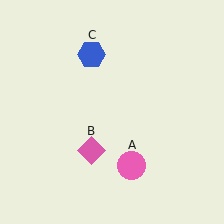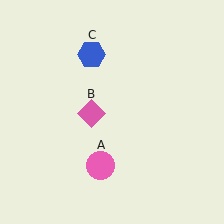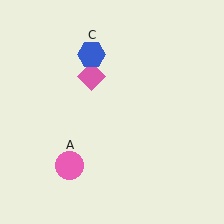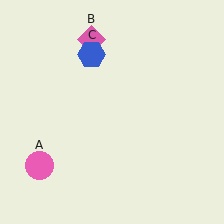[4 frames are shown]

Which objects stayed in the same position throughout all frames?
Blue hexagon (object C) remained stationary.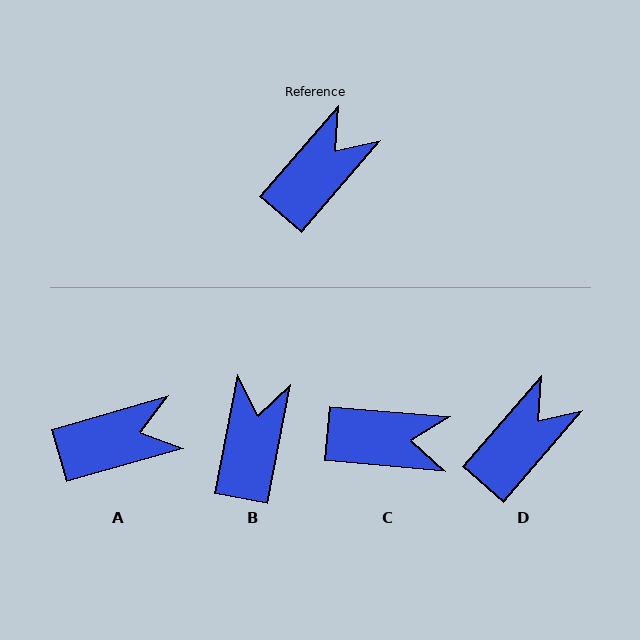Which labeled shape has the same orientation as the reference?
D.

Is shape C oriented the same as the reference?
No, it is off by about 54 degrees.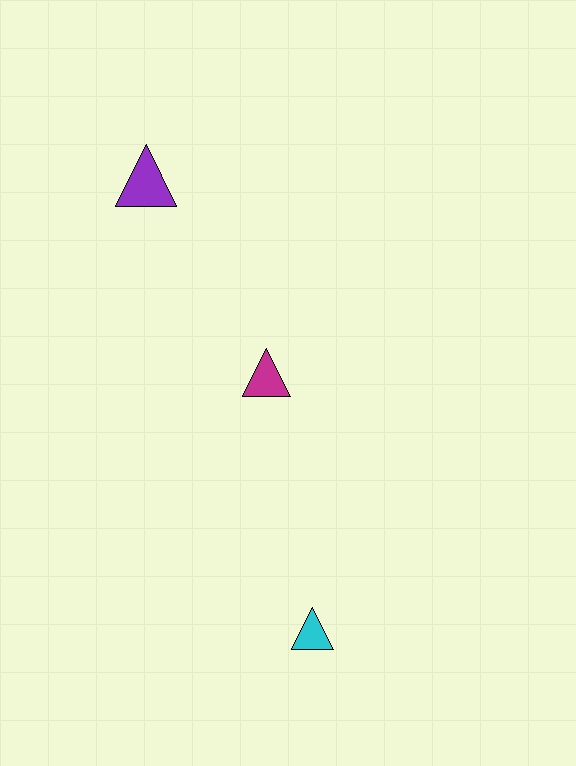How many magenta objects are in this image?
There is 1 magenta object.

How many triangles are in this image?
There are 3 triangles.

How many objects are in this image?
There are 3 objects.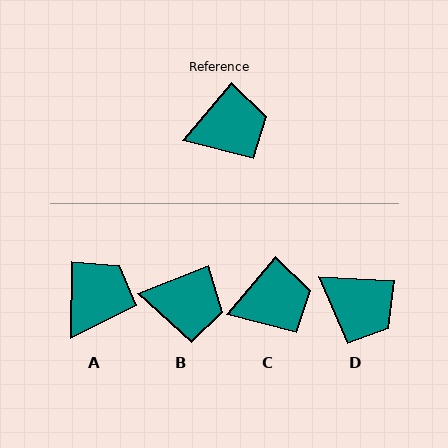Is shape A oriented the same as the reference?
No, it is off by about 40 degrees.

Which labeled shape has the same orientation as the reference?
C.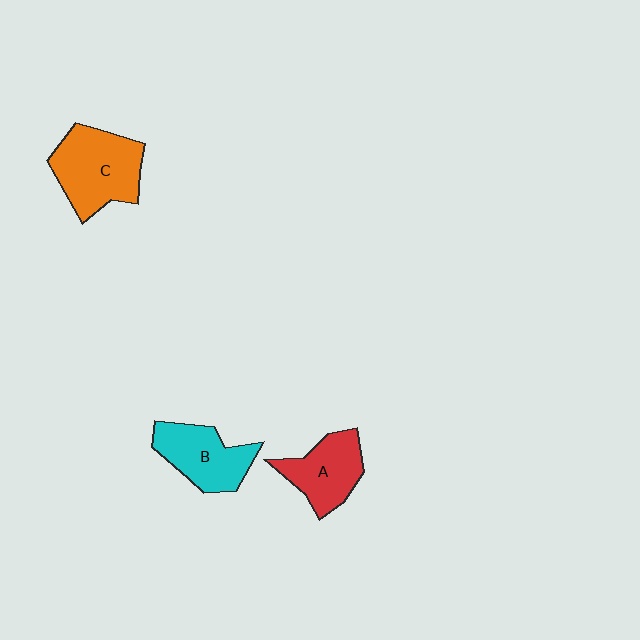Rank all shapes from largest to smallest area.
From largest to smallest: C (orange), B (cyan), A (red).